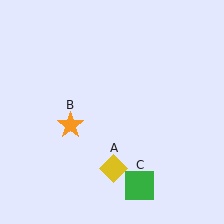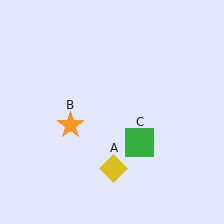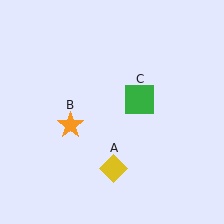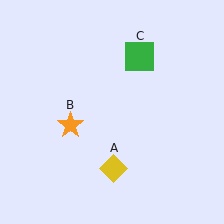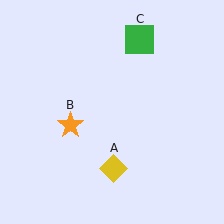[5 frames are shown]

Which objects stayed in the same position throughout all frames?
Yellow diamond (object A) and orange star (object B) remained stationary.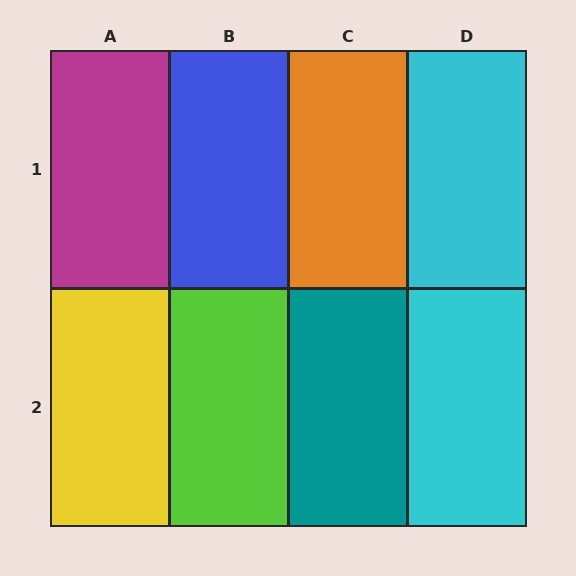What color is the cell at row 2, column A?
Yellow.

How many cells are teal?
1 cell is teal.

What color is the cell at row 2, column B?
Lime.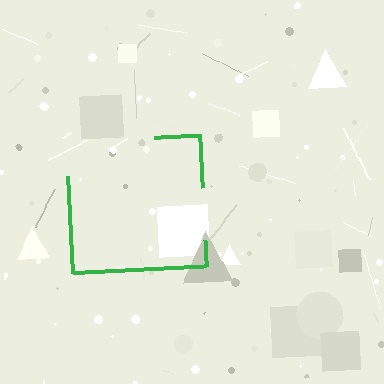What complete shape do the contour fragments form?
The contour fragments form a square.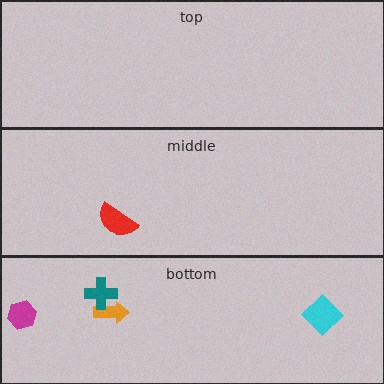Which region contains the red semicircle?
The middle region.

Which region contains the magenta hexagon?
The bottom region.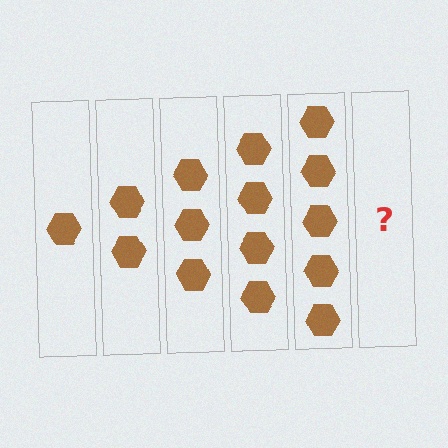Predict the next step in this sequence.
The next step is 6 hexagons.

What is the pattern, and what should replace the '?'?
The pattern is that each step adds one more hexagon. The '?' should be 6 hexagons.